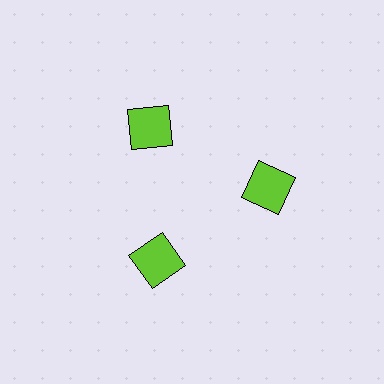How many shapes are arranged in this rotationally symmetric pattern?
There are 3 shapes, arranged in 3 groups of 1.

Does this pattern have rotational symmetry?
Yes, this pattern has 3-fold rotational symmetry. It looks the same after rotating 120 degrees around the center.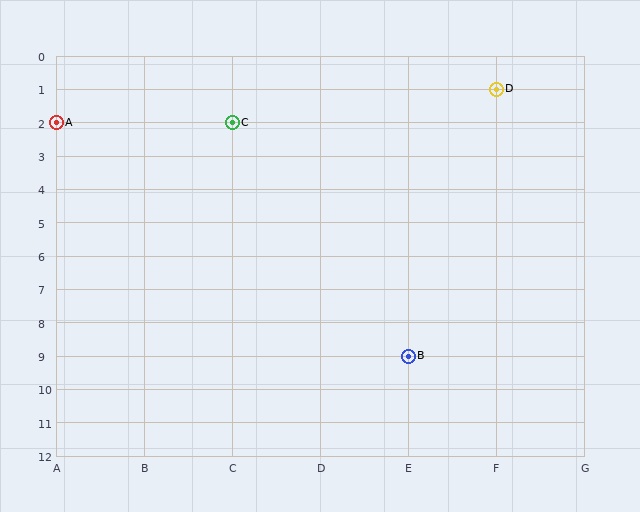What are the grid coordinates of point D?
Point D is at grid coordinates (F, 1).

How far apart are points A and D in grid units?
Points A and D are 5 columns and 1 row apart (about 5.1 grid units diagonally).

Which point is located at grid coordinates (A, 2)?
Point A is at (A, 2).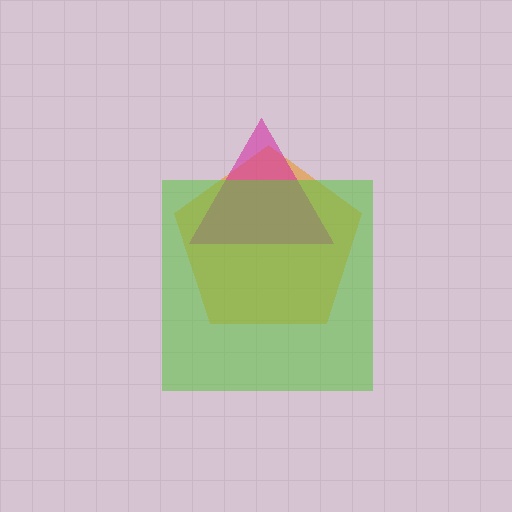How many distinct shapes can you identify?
There are 3 distinct shapes: an orange pentagon, a magenta triangle, a lime square.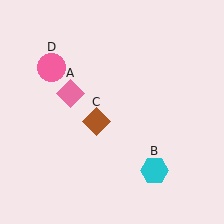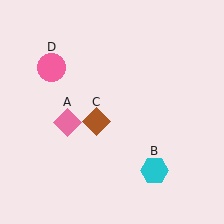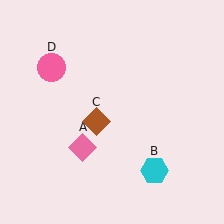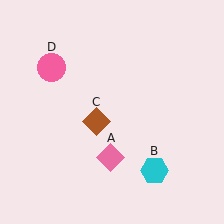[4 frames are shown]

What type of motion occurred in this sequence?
The pink diamond (object A) rotated counterclockwise around the center of the scene.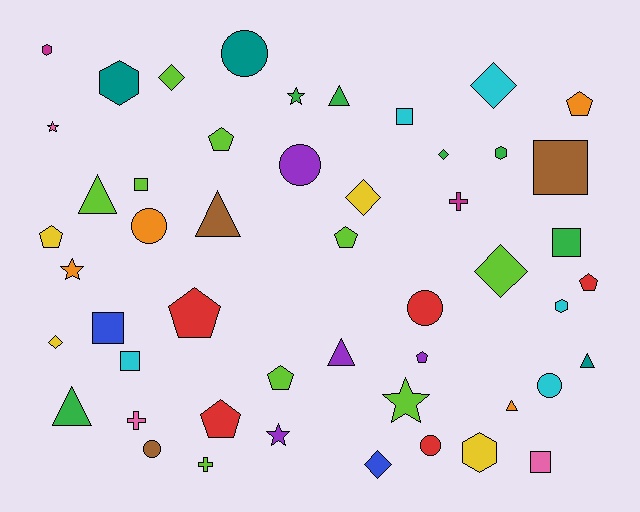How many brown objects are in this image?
There are 3 brown objects.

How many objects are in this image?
There are 50 objects.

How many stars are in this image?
There are 5 stars.